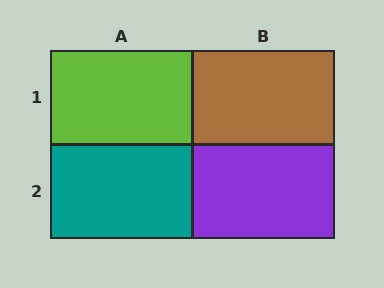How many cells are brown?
1 cell is brown.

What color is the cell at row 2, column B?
Purple.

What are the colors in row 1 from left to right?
Lime, brown.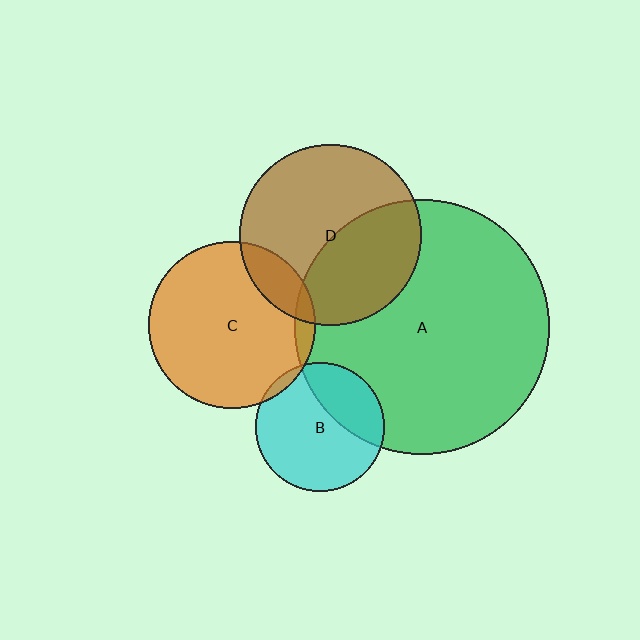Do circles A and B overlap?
Yes.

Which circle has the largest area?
Circle A (green).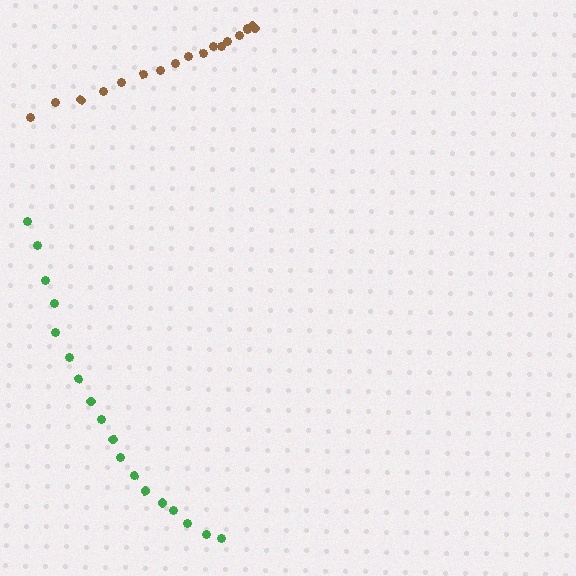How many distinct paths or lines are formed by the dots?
There are 2 distinct paths.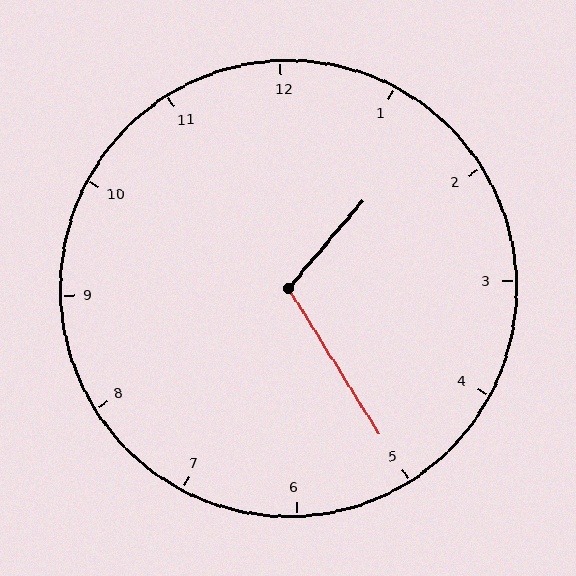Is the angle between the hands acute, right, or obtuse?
It is obtuse.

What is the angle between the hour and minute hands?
Approximately 108 degrees.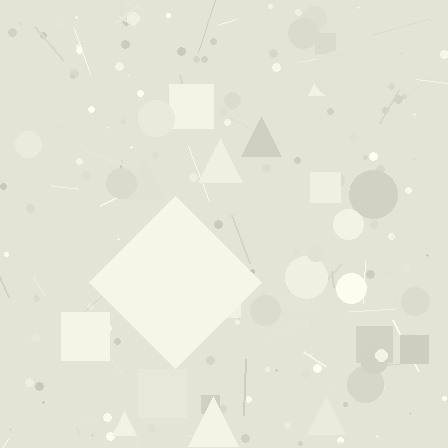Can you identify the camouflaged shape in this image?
The camouflaged shape is a diamond.